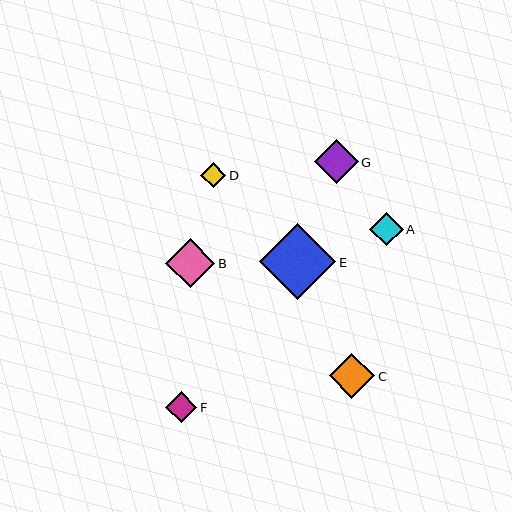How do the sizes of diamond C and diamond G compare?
Diamond C and diamond G are approximately the same size.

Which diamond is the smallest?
Diamond D is the smallest with a size of approximately 25 pixels.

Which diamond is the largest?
Diamond E is the largest with a size of approximately 76 pixels.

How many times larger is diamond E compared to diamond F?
Diamond E is approximately 2.5 times the size of diamond F.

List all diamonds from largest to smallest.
From largest to smallest: E, B, C, G, A, F, D.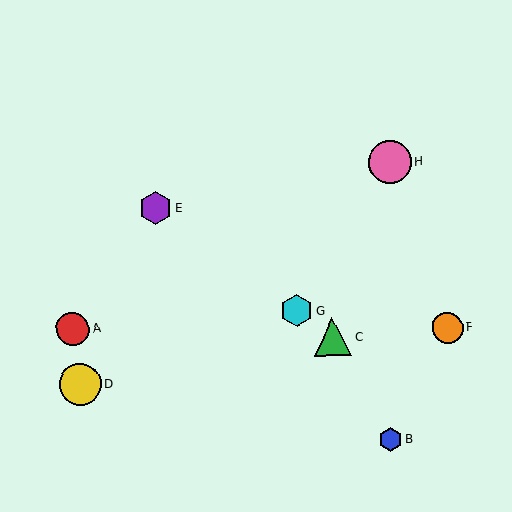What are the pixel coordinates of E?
Object E is at (156, 208).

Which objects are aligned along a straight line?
Objects C, E, G are aligned along a straight line.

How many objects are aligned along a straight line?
3 objects (C, E, G) are aligned along a straight line.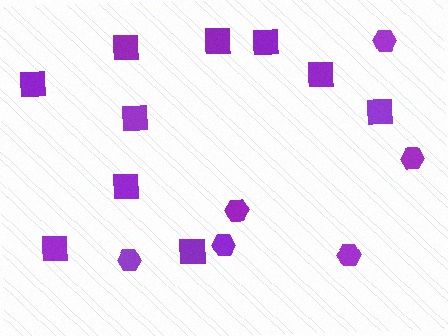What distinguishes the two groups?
There are 2 groups: one group of squares (10) and one group of hexagons (6).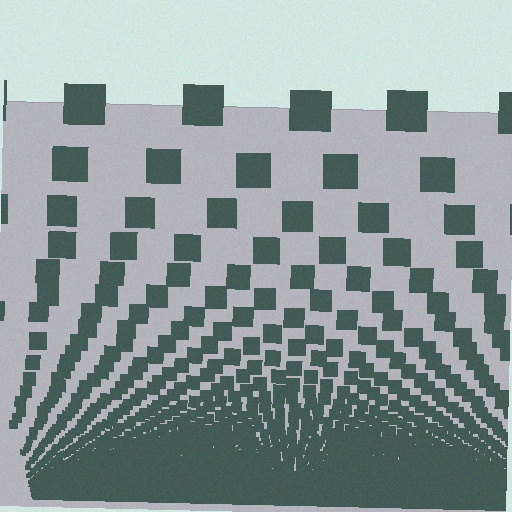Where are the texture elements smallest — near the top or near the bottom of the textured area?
Near the bottom.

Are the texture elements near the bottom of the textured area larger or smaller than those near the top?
Smaller. The gradient is inverted — elements near the bottom are smaller and denser.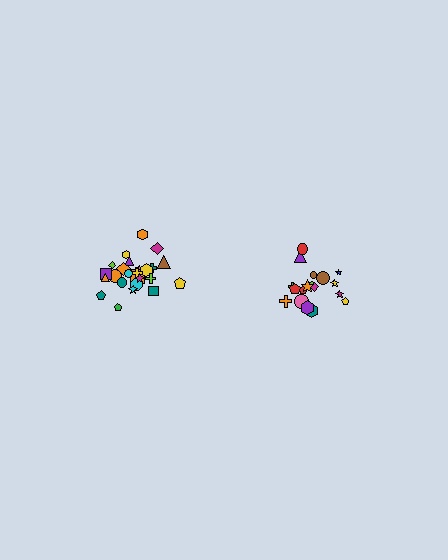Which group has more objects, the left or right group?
The left group.